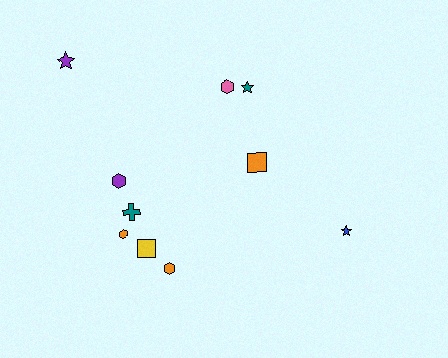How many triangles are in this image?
There are no triangles.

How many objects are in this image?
There are 10 objects.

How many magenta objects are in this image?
There are no magenta objects.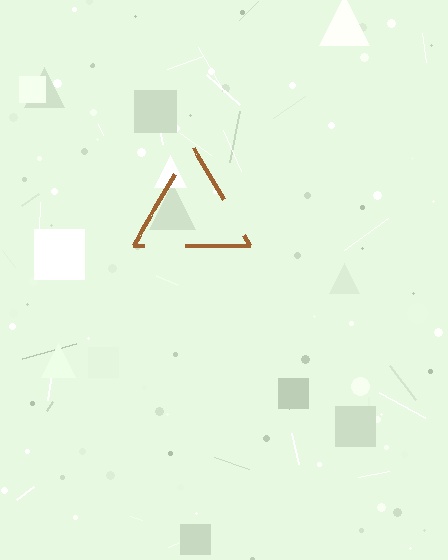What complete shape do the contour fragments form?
The contour fragments form a triangle.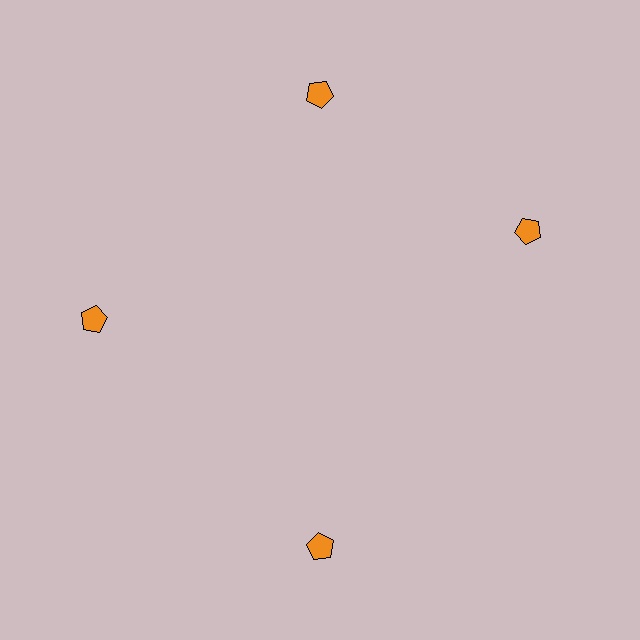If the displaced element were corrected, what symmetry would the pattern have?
It would have 4-fold rotational symmetry — the pattern would map onto itself every 90 degrees.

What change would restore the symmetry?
The symmetry would be restored by rotating it back into even spacing with its neighbors so that all 4 pentagons sit at equal angles and equal distance from the center.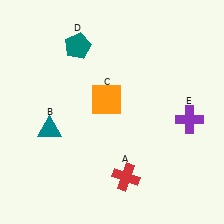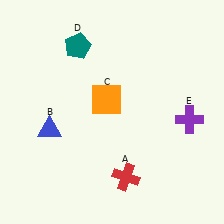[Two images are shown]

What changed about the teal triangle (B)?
In Image 1, B is teal. In Image 2, it changed to blue.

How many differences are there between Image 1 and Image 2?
There is 1 difference between the two images.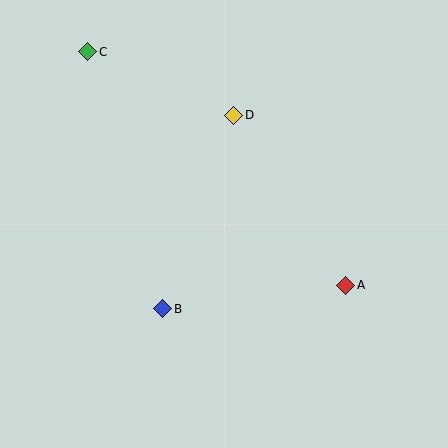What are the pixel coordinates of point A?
Point A is at (346, 285).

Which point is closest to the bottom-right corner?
Point A is closest to the bottom-right corner.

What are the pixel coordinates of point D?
Point D is at (234, 115).